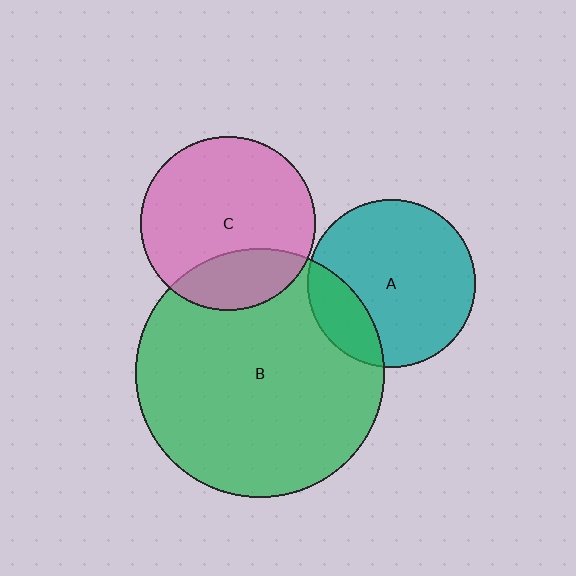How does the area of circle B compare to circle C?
Approximately 2.0 times.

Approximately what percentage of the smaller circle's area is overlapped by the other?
Approximately 25%.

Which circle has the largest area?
Circle B (green).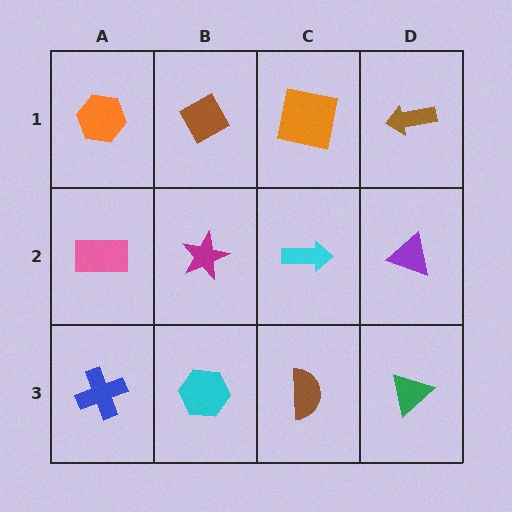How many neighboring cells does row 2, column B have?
4.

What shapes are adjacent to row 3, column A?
A pink rectangle (row 2, column A), a cyan hexagon (row 3, column B).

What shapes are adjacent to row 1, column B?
A magenta star (row 2, column B), an orange hexagon (row 1, column A), an orange square (row 1, column C).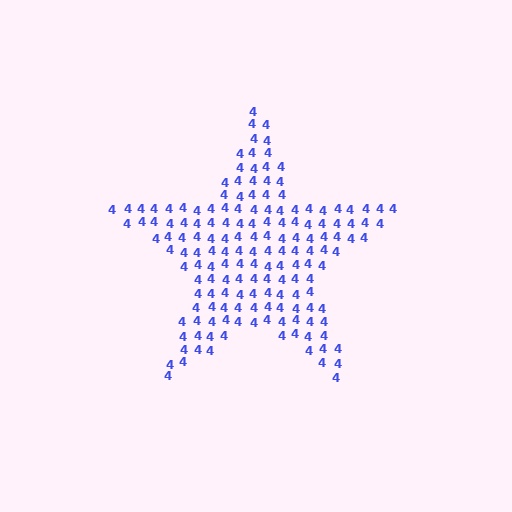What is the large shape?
The large shape is a star.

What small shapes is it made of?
It is made of small digit 4's.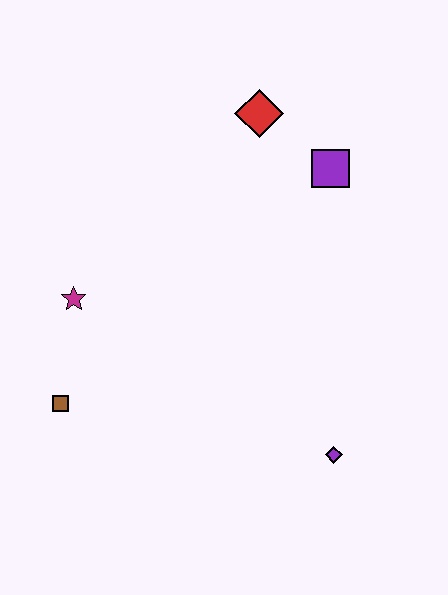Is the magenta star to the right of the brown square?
Yes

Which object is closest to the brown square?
The magenta star is closest to the brown square.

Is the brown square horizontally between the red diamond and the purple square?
No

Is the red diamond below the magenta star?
No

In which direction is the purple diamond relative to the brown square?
The purple diamond is to the right of the brown square.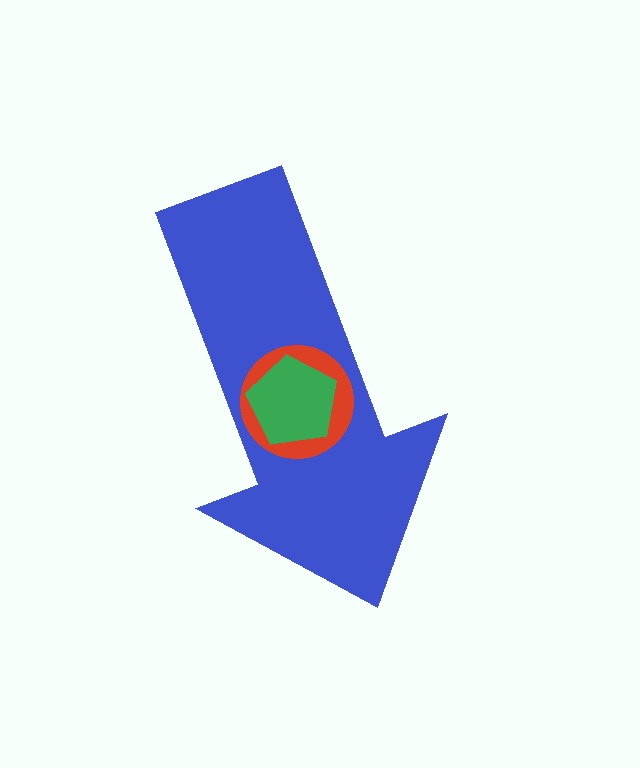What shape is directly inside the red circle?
The green pentagon.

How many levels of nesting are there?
3.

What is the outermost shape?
The blue arrow.